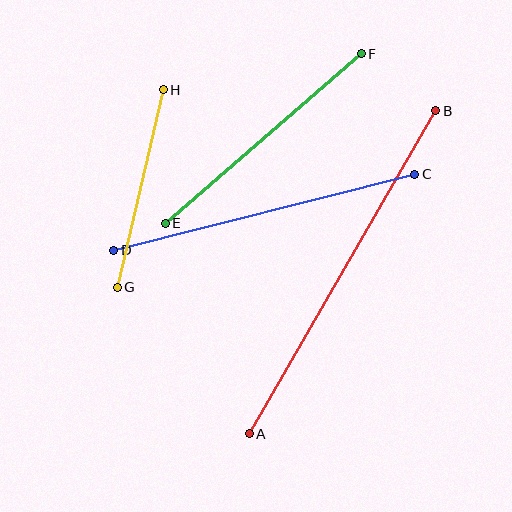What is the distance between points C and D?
The distance is approximately 310 pixels.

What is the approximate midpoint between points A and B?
The midpoint is at approximately (342, 272) pixels.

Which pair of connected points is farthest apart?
Points A and B are farthest apart.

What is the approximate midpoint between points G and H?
The midpoint is at approximately (140, 188) pixels.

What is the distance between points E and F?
The distance is approximately 259 pixels.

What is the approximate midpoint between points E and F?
The midpoint is at approximately (263, 138) pixels.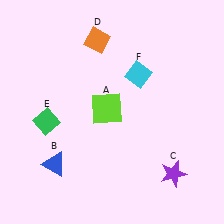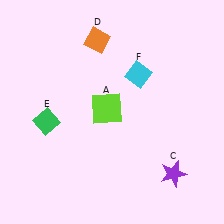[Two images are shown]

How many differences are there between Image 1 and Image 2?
There is 1 difference between the two images.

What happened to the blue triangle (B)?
The blue triangle (B) was removed in Image 2. It was in the bottom-left area of Image 1.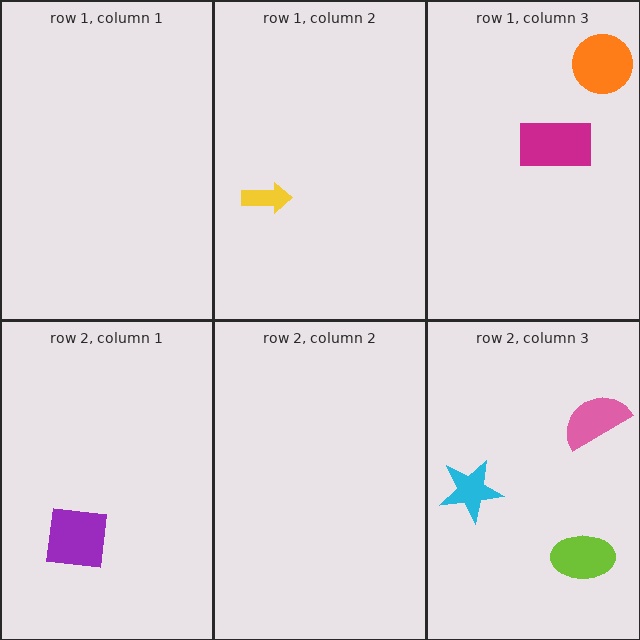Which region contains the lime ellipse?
The row 2, column 3 region.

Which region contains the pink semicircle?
The row 2, column 3 region.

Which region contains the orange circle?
The row 1, column 3 region.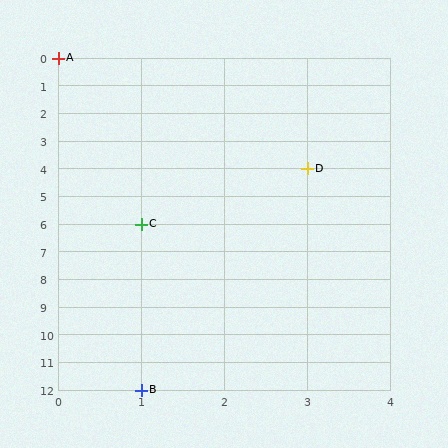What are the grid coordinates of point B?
Point B is at grid coordinates (1, 12).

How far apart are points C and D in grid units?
Points C and D are 2 columns and 2 rows apart (about 2.8 grid units diagonally).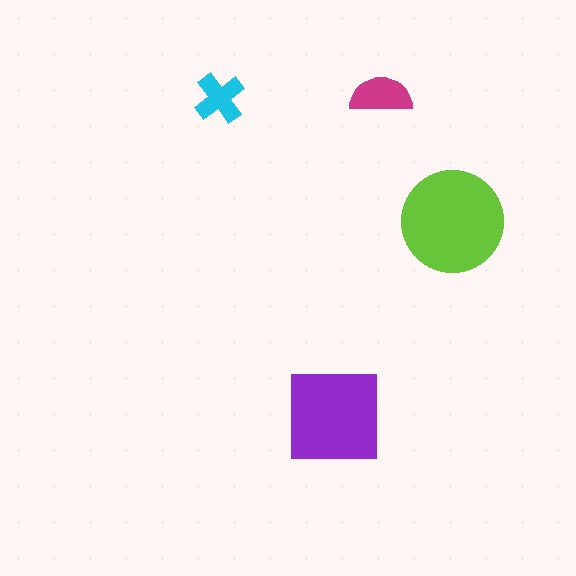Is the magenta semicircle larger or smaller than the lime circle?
Smaller.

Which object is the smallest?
The cyan cross.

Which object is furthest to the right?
The lime circle is rightmost.